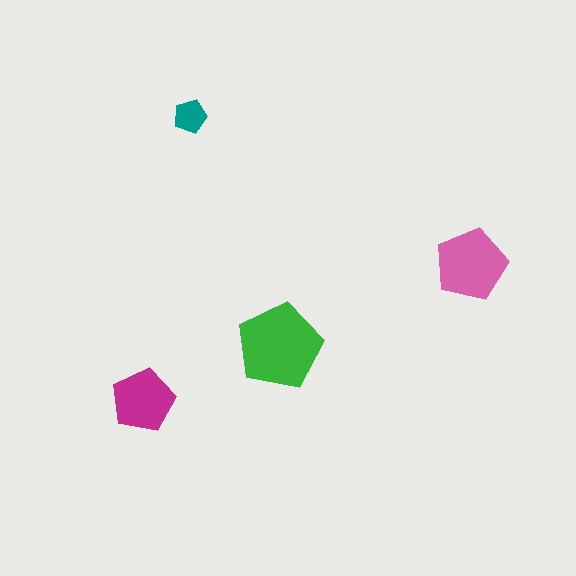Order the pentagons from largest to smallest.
the green one, the pink one, the magenta one, the teal one.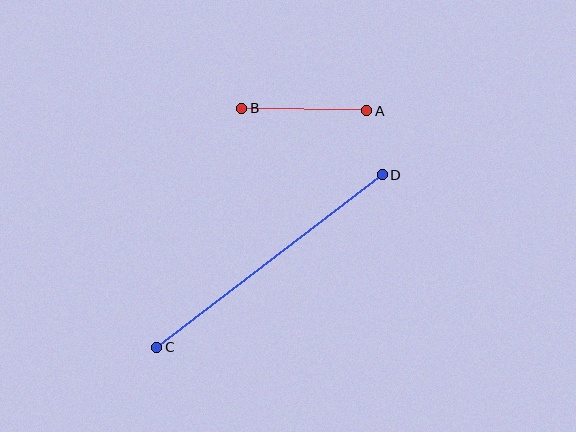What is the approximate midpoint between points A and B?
The midpoint is at approximately (304, 110) pixels.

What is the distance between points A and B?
The distance is approximately 125 pixels.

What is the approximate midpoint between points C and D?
The midpoint is at approximately (269, 261) pixels.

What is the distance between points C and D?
The distance is approximately 284 pixels.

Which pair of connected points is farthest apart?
Points C and D are farthest apart.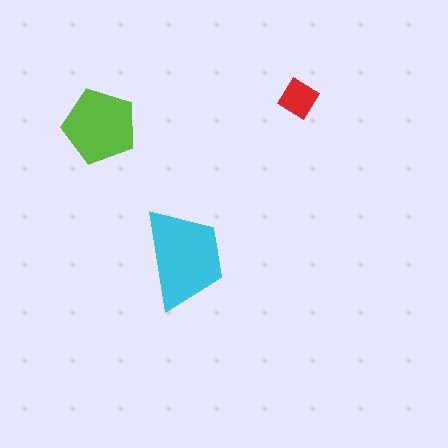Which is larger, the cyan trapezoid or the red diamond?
The cyan trapezoid.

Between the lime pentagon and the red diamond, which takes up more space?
The lime pentagon.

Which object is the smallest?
The red diamond.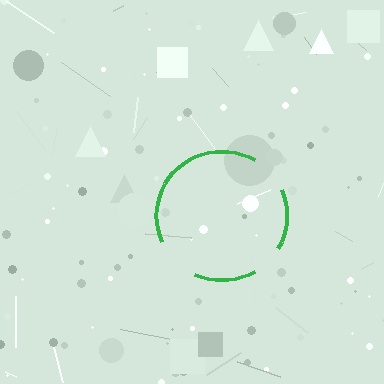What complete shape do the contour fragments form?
The contour fragments form a circle.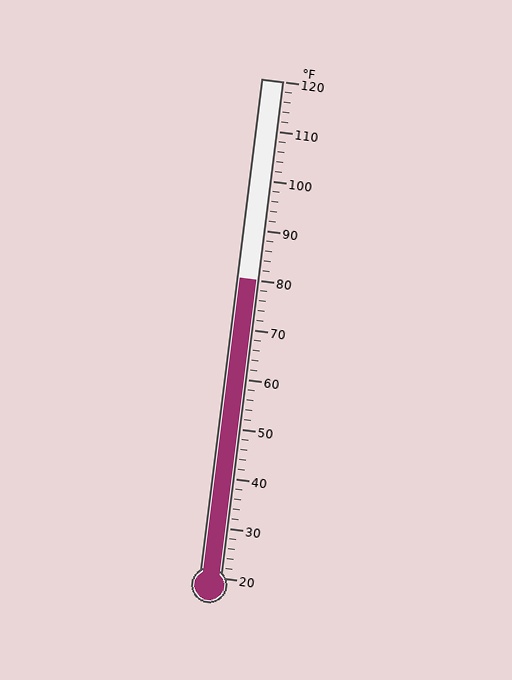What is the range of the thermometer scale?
The thermometer scale ranges from 20°F to 120°F.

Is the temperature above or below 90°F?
The temperature is below 90°F.